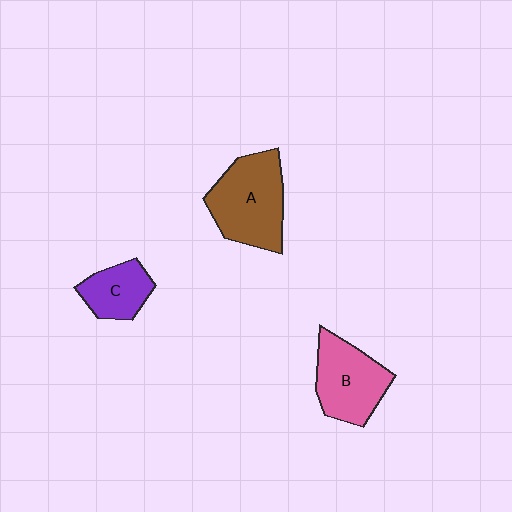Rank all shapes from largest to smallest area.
From largest to smallest: A (brown), B (pink), C (purple).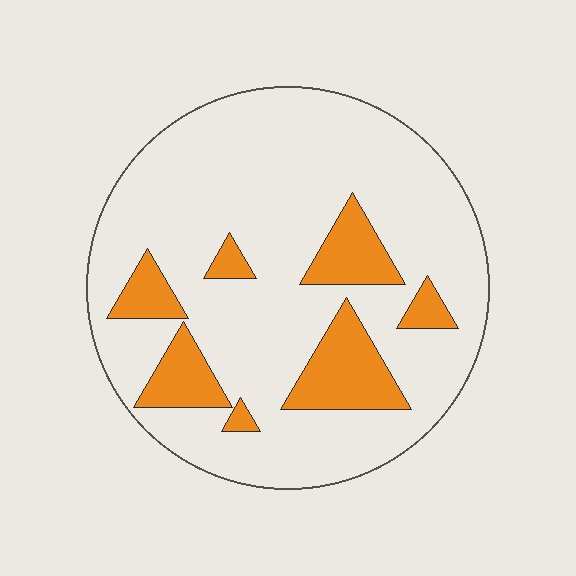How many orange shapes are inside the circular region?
7.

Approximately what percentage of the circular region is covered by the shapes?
Approximately 20%.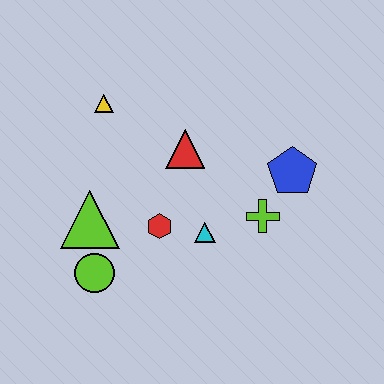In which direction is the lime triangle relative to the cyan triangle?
The lime triangle is to the left of the cyan triangle.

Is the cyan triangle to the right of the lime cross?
No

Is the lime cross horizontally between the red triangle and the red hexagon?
No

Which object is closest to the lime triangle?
The lime circle is closest to the lime triangle.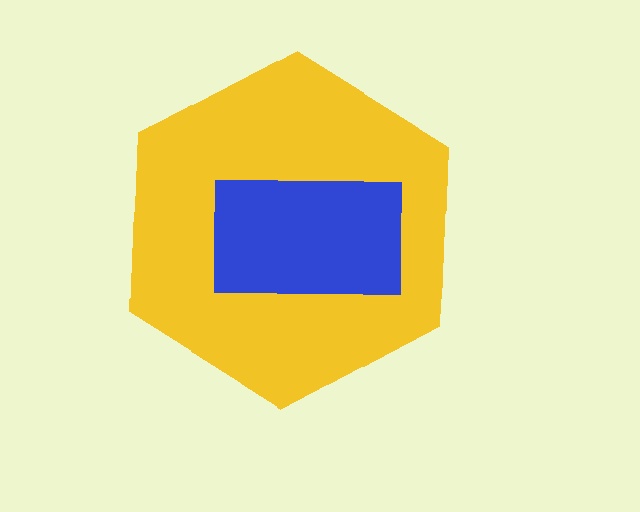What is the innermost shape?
The blue rectangle.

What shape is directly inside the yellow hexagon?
The blue rectangle.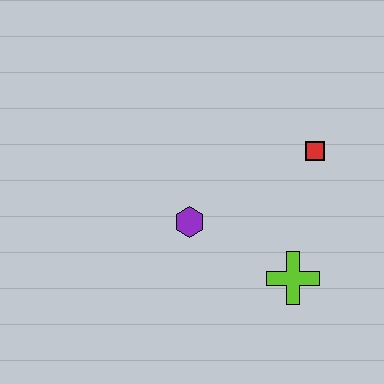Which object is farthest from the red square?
The purple hexagon is farthest from the red square.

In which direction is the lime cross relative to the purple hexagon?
The lime cross is to the right of the purple hexagon.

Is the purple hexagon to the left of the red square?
Yes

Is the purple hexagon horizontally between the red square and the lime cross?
No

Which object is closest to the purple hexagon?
The lime cross is closest to the purple hexagon.